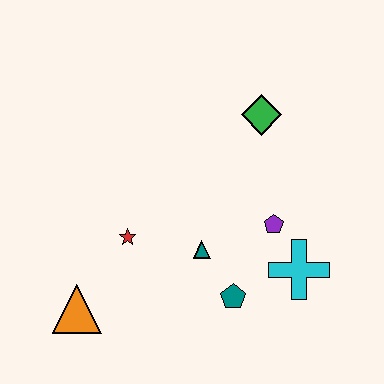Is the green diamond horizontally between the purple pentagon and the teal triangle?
Yes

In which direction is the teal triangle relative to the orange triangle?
The teal triangle is to the right of the orange triangle.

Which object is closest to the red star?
The teal triangle is closest to the red star.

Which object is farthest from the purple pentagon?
The orange triangle is farthest from the purple pentagon.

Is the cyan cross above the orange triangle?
Yes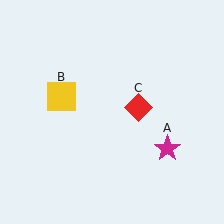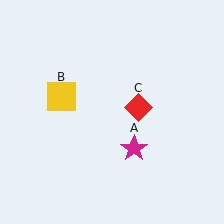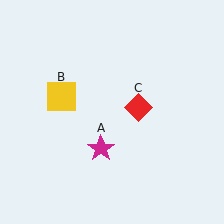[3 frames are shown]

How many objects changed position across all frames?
1 object changed position: magenta star (object A).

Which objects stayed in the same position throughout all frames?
Yellow square (object B) and red diamond (object C) remained stationary.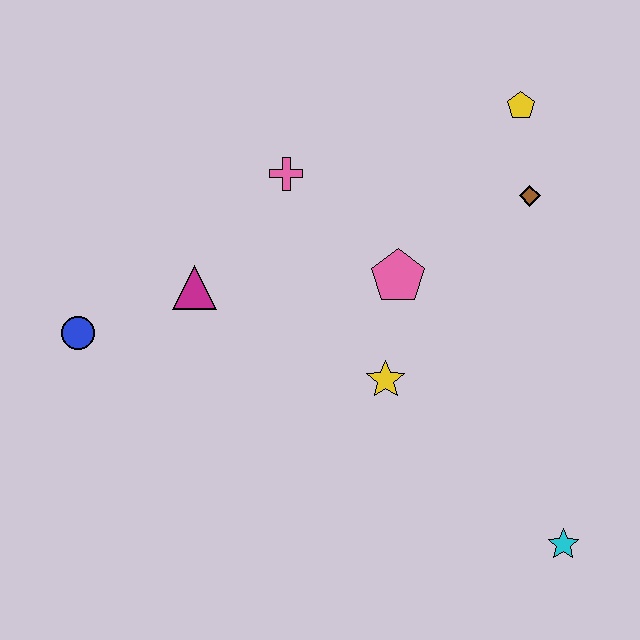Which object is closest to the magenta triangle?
The blue circle is closest to the magenta triangle.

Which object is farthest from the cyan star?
The blue circle is farthest from the cyan star.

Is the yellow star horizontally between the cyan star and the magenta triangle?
Yes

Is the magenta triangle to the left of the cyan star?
Yes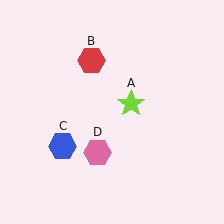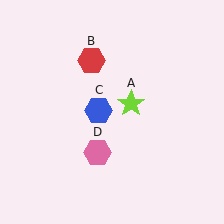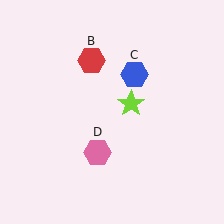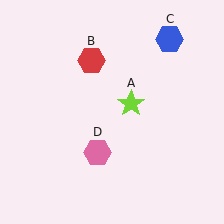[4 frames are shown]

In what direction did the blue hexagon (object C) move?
The blue hexagon (object C) moved up and to the right.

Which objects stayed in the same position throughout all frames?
Lime star (object A) and red hexagon (object B) and pink hexagon (object D) remained stationary.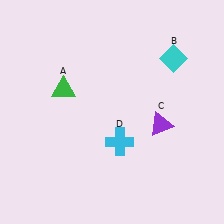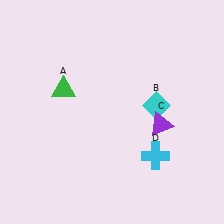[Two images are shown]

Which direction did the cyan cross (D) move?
The cyan cross (D) moved right.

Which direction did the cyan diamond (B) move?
The cyan diamond (B) moved down.